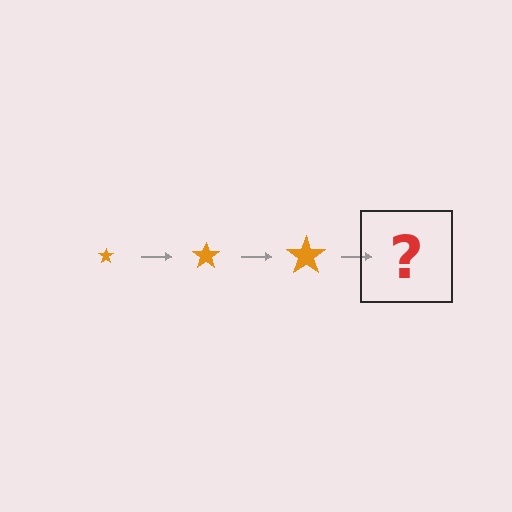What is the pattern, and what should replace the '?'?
The pattern is that the star gets progressively larger each step. The '?' should be an orange star, larger than the previous one.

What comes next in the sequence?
The next element should be an orange star, larger than the previous one.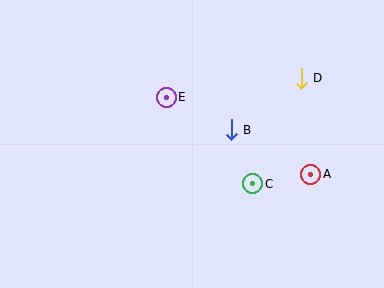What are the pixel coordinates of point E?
Point E is at (166, 97).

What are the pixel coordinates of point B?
Point B is at (231, 130).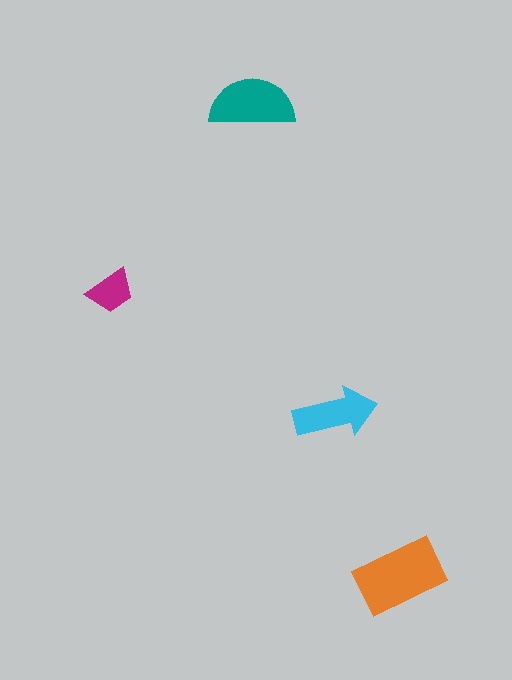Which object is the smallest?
The magenta trapezoid.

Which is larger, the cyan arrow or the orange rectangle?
The orange rectangle.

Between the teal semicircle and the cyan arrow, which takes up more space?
The teal semicircle.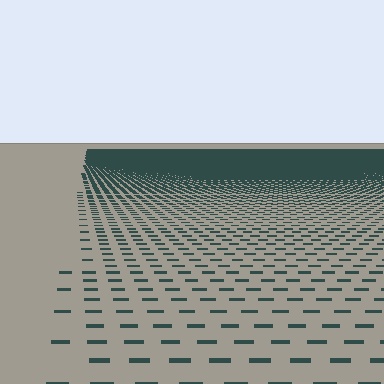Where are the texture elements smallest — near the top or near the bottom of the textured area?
Near the top.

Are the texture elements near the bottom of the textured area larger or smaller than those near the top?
Larger. Near the bottom, elements are closer to the viewer and appear at a bigger on-screen size.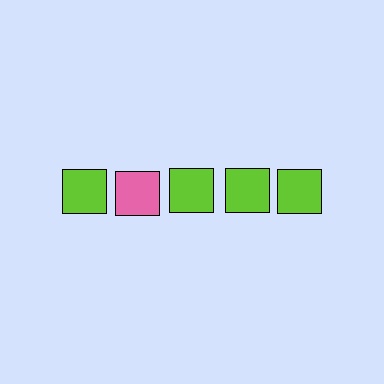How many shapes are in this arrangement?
There are 5 shapes arranged in a grid pattern.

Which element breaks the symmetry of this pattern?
The pink square in the top row, second from left column breaks the symmetry. All other shapes are lime squares.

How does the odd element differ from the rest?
It has a different color: pink instead of lime.